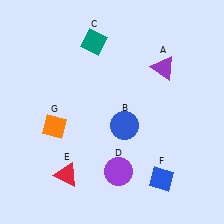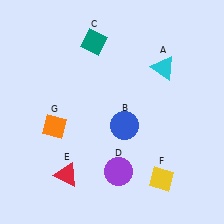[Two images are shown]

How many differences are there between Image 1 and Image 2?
There are 2 differences between the two images.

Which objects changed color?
A changed from purple to cyan. F changed from blue to yellow.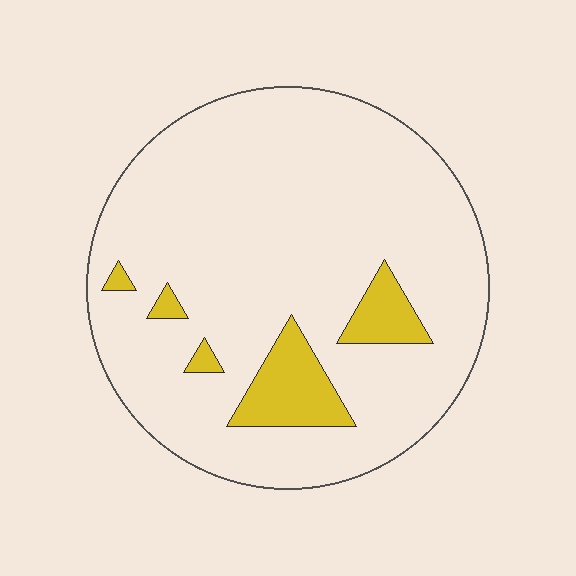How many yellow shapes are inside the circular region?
5.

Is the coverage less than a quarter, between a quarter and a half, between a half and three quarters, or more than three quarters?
Less than a quarter.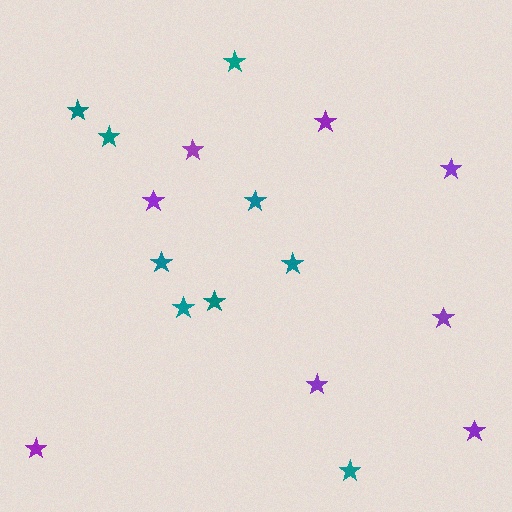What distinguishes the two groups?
There are 2 groups: one group of teal stars (9) and one group of purple stars (8).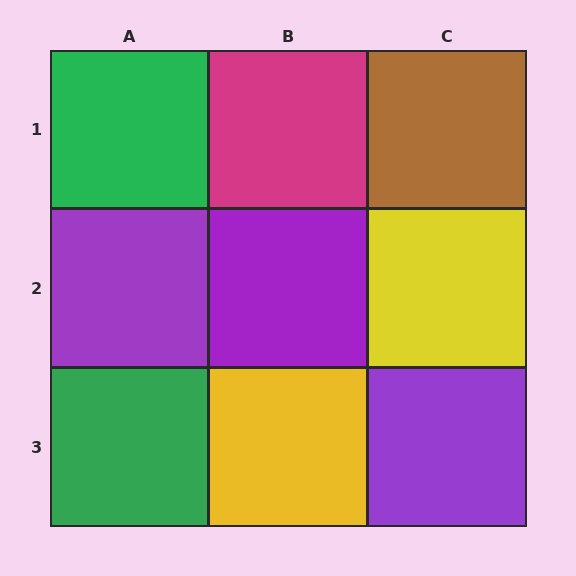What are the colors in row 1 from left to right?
Green, magenta, brown.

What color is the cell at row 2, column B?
Purple.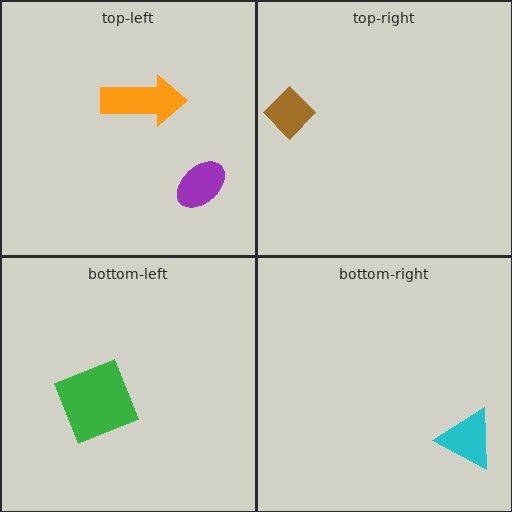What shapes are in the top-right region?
The brown diamond.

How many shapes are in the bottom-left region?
1.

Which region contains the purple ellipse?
The top-left region.